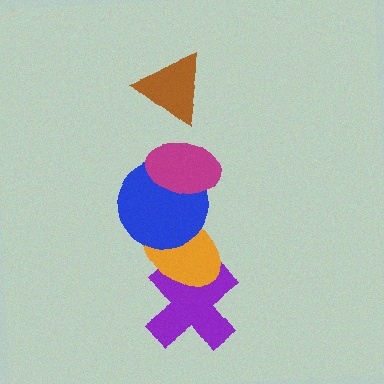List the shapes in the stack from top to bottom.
From top to bottom: the brown triangle, the magenta ellipse, the blue circle, the orange ellipse, the purple cross.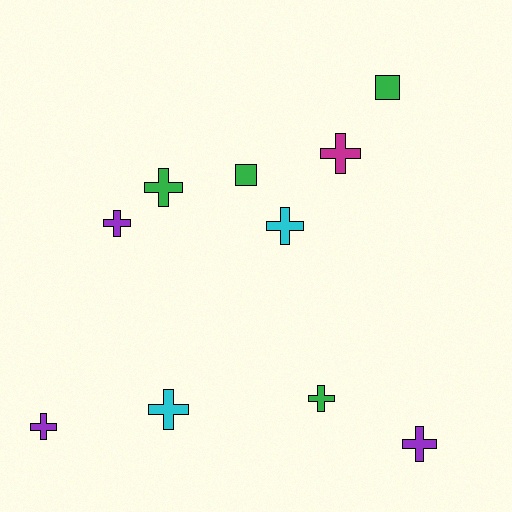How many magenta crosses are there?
There is 1 magenta cross.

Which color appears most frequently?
Green, with 4 objects.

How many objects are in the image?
There are 10 objects.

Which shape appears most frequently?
Cross, with 8 objects.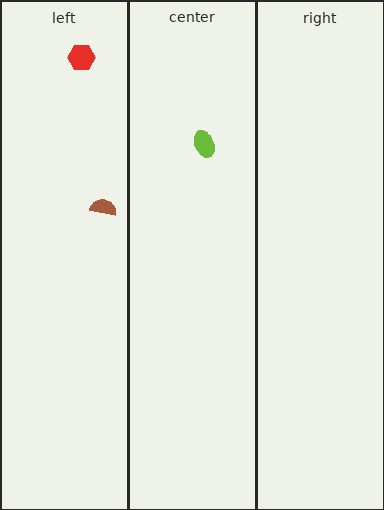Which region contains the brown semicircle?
The left region.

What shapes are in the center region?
The lime ellipse.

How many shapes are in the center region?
1.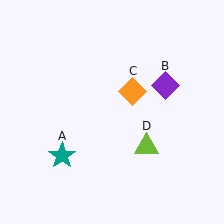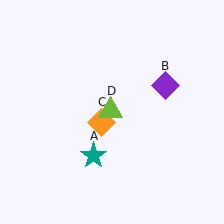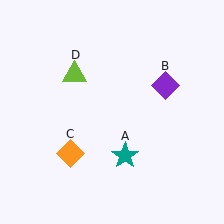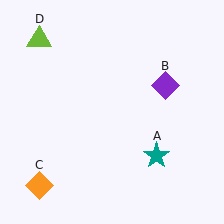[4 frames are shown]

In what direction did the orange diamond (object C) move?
The orange diamond (object C) moved down and to the left.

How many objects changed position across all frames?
3 objects changed position: teal star (object A), orange diamond (object C), lime triangle (object D).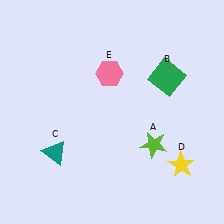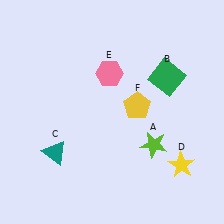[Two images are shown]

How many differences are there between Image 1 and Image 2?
There is 1 difference between the two images.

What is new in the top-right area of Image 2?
A yellow pentagon (F) was added in the top-right area of Image 2.